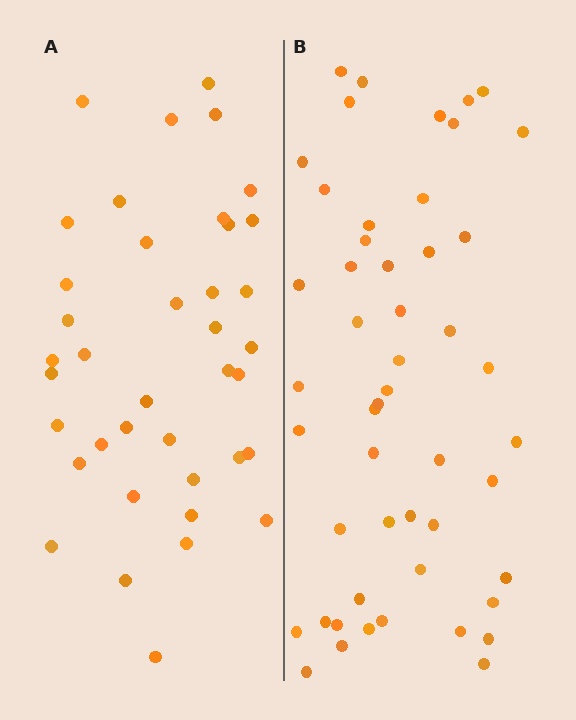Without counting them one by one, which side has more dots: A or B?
Region B (the right region) has more dots.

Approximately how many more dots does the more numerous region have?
Region B has roughly 12 or so more dots than region A.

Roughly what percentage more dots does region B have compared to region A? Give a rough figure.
About 30% more.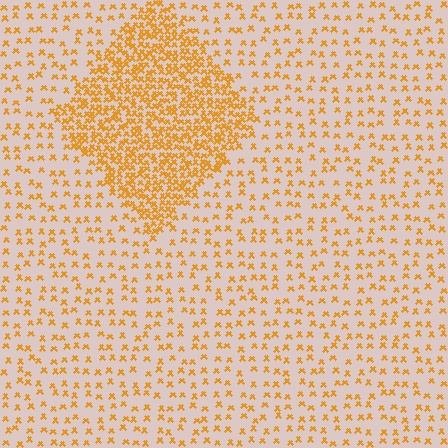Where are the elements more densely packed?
The elements are more densely packed inside the diamond boundary.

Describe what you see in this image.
The image contains small orange elements arranged at two different densities. A diamond-shaped region is visible where the elements are more densely packed than the surrounding area.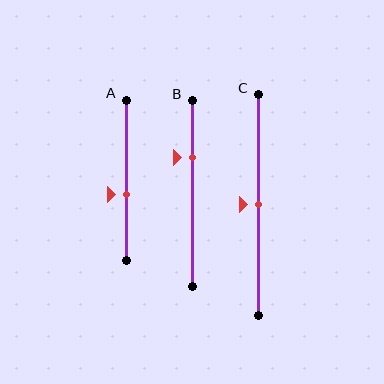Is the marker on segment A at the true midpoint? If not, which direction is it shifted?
No, the marker on segment A is shifted downward by about 9% of the segment length.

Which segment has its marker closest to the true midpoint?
Segment C has its marker closest to the true midpoint.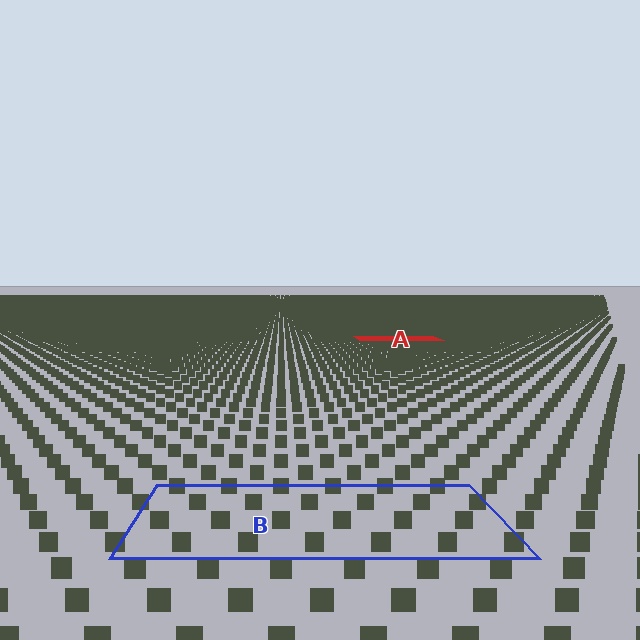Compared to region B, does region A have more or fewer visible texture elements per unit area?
Region A has more texture elements per unit area — they are packed more densely because it is farther away.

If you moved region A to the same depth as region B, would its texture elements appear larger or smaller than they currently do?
They would appear larger. At a closer depth, the same texture elements are projected at a bigger on-screen size.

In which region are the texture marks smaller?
The texture marks are smaller in region A, because it is farther away.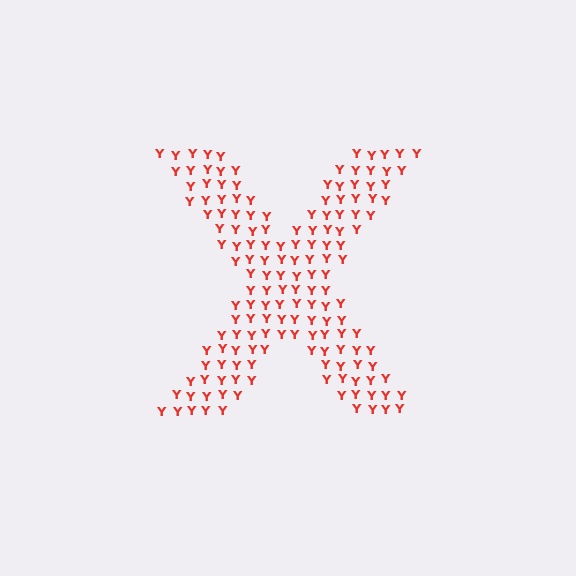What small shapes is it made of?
It is made of small letter Y's.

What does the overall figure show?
The overall figure shows the letter X.